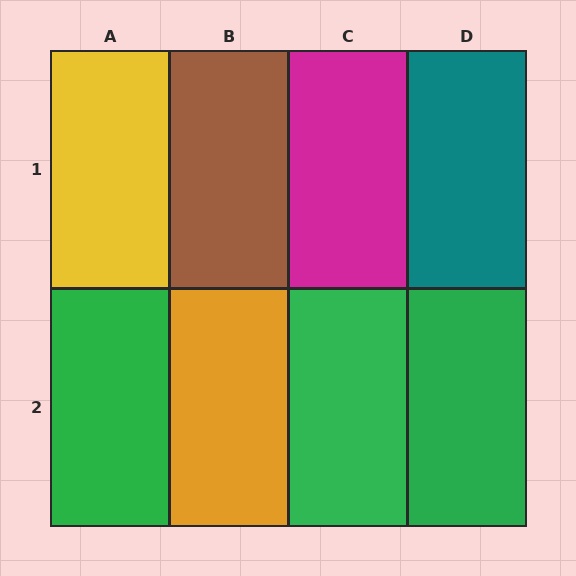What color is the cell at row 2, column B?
Orange.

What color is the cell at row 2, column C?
Green.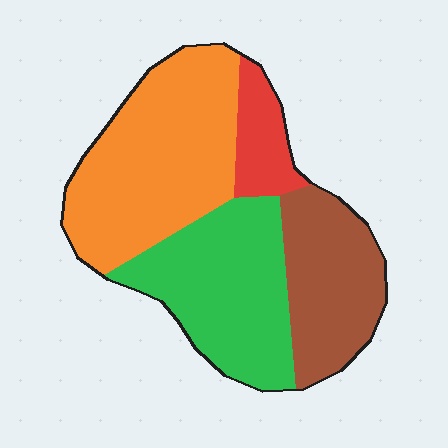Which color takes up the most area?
Orange, at roughly 40%.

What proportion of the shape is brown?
Brown takes up about one fifth (1/5) of the shape.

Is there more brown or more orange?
Orange.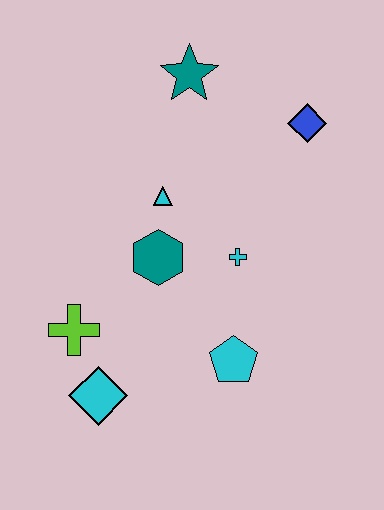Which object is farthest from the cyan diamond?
The blue diamond is farthest from the cyan diamond.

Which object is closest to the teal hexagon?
The cyan triangle is closest to the teal hexagon.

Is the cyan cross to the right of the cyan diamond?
Yes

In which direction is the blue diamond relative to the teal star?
The blue diamond is to the right of the teal star.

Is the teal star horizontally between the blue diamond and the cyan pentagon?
No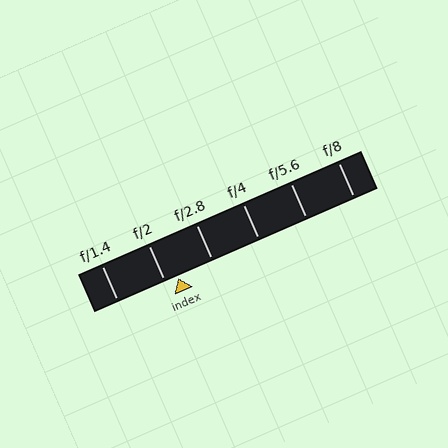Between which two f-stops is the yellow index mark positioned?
The index mark is between f/2 and f/2.8.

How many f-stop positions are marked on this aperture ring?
There are 6 f-stop positions marked.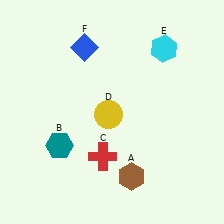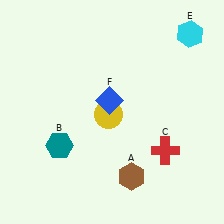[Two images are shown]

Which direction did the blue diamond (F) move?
The blue diamond (F) moved down.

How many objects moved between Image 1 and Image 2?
3 objects moved between the two images.